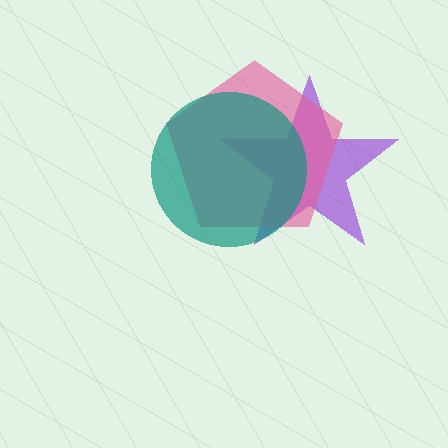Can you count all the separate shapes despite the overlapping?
Yes, there are 3 separate shapes.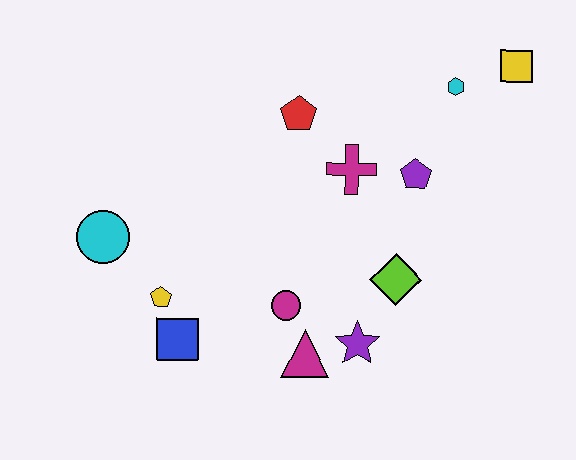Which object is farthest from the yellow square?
The cyan circle is farthest from the yellow square.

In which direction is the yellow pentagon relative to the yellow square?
The yellow pentagon is to the left of the yellow square.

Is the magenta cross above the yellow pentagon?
Yes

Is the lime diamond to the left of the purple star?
No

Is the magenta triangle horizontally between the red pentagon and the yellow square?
Yes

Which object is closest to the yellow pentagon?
The blue square is closest to the yellow pentagon.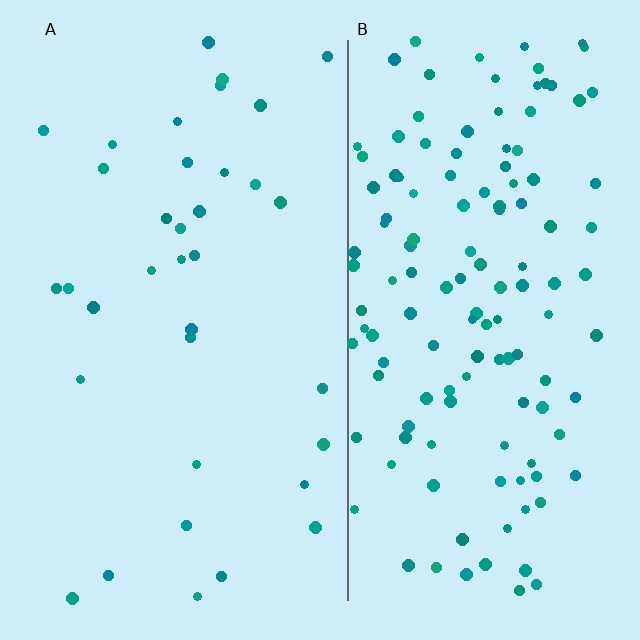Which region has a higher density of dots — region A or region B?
B (the right).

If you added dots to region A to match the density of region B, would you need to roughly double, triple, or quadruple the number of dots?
Approximately quadruple.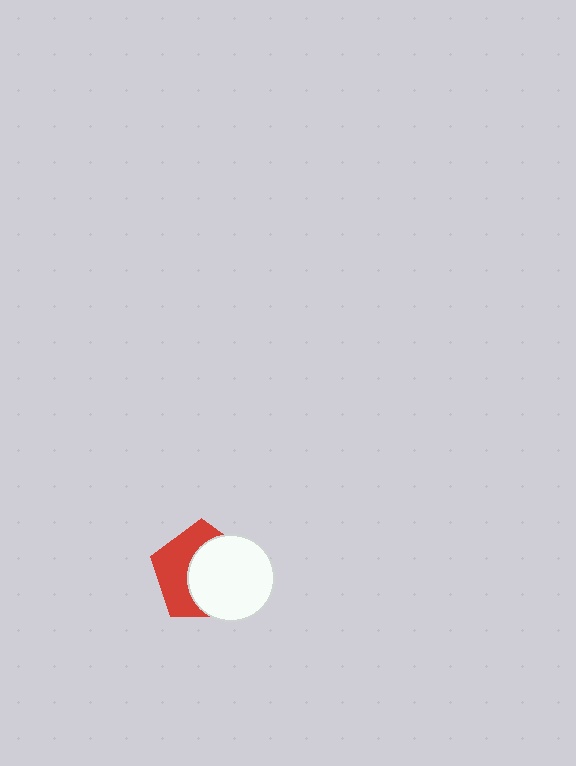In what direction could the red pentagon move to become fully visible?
The red pentagon could move left. That would shift it out from behind the white circle entirely.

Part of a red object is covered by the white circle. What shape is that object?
It is a pentagon.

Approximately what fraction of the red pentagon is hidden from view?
Roughly 55% of the red pentagon is hidden behind the white circle.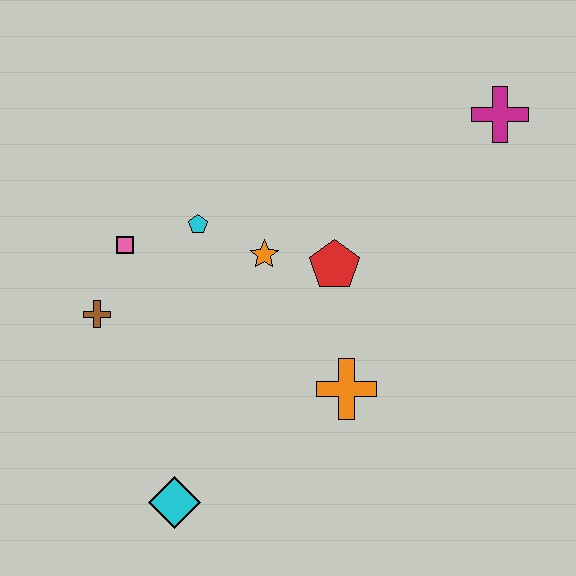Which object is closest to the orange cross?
The red pentagon is closest to the orange cross.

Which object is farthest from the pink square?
The magenta cross is farthest from the pink square.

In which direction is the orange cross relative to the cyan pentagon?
The orange cross is below the cyan pentagon.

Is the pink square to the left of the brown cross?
No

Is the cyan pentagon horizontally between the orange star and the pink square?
Yes